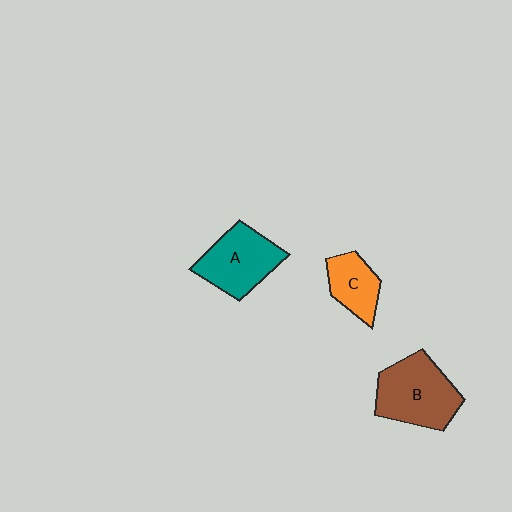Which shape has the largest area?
Shape B (brown).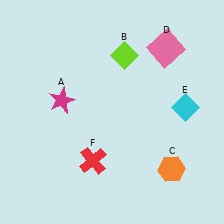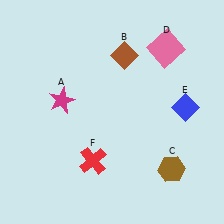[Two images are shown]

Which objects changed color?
B changed from lime to brown. C changed from orange to brown. E changed from cyan to blue.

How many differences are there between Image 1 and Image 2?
There are 3 differences between the two images.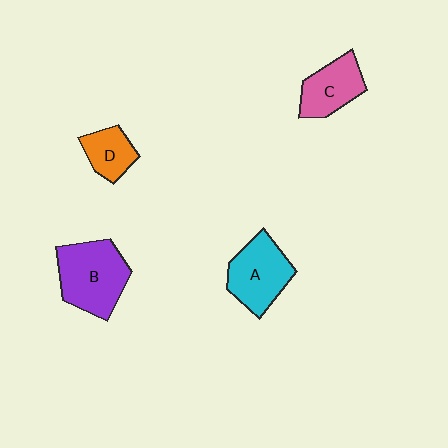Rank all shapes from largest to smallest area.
From largest to smallest: B (purple), A (cyan), C (pink), D (orange).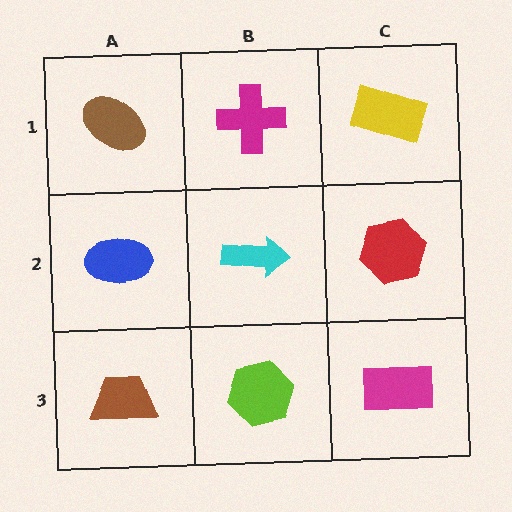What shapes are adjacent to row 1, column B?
A cyan arrow (row 2, column B), a brown ellipse (row 1, column A), a yellow rectangle (row 1, column C).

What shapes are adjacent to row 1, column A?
A blue ellipse (row 2, column A), a magenta cross (row 1, column B).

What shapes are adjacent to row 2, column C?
A yellow rectangle (row 1, column C), a magenta rectangle (row 3, column C), a cyan arrow (row 2, column B).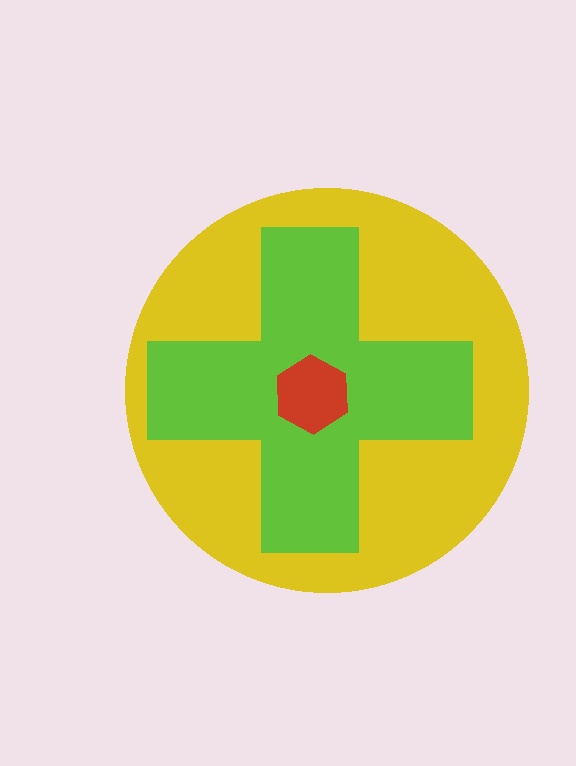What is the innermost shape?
The red hexagon.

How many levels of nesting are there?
3.